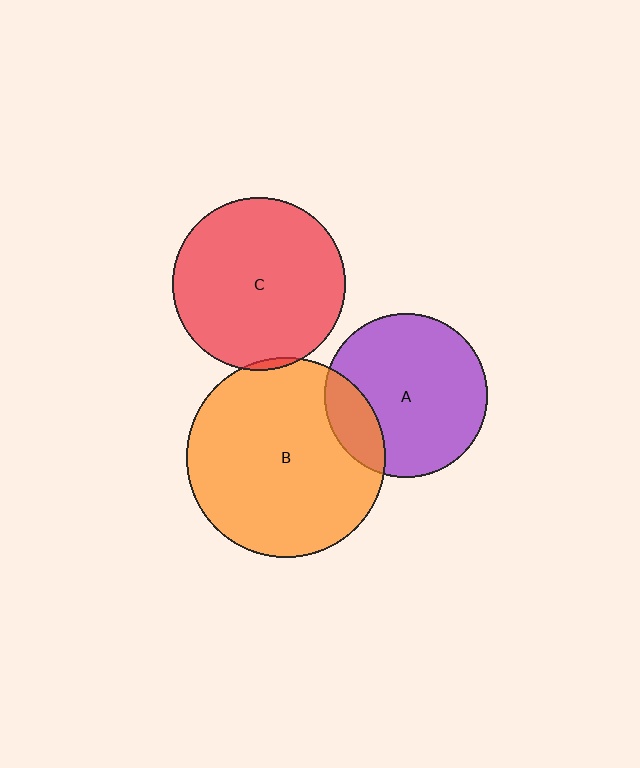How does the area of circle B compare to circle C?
Approximately 1.3 times.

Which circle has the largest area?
Circle B (orange).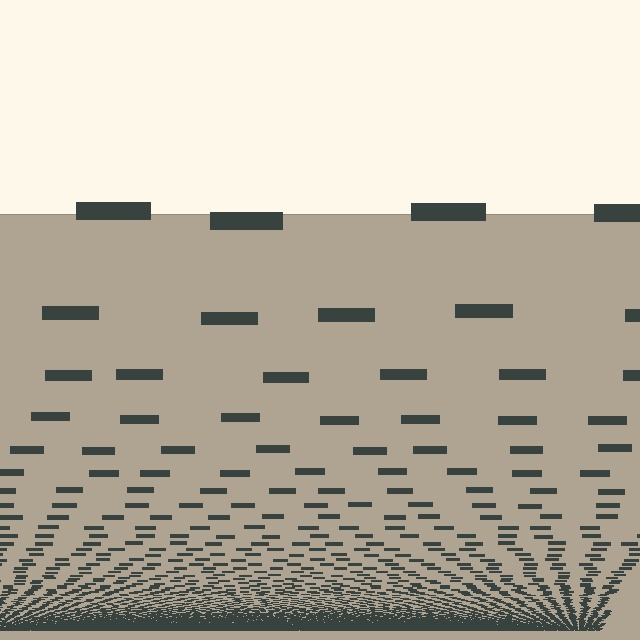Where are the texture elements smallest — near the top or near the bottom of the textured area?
Near the bottom.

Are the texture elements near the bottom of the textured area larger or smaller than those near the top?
Smaller. The gradient is inverted — elements near the bottom are smaller and denser.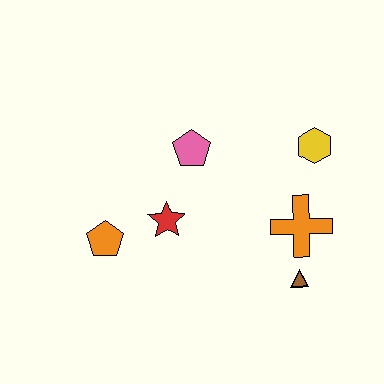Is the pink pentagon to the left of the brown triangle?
Yes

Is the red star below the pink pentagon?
Yes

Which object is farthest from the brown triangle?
The orange pentagon is farthest from the brown triangle.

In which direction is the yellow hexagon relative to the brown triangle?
The yellow hexagon is above the brown triangle.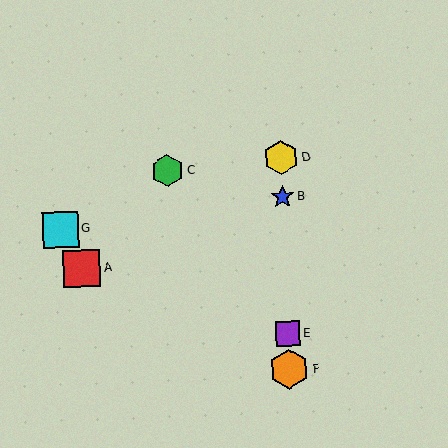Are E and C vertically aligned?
No, E is at x≈288 and C is at x≈168.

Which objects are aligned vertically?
Objects B, D, E, F are aligned vertically.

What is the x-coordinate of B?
Object B is at x≈283.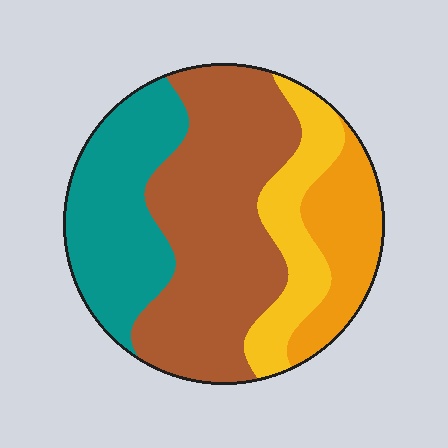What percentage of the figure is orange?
Orange covers roughly 15% of the figure.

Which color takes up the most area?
Brown, at roughly 45%.